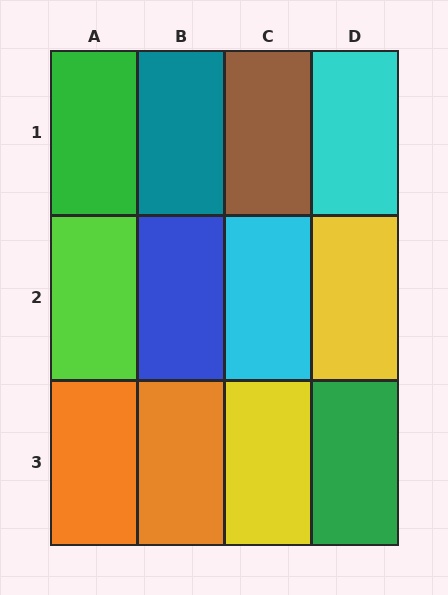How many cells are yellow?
2 cells are yellow.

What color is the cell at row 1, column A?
Green.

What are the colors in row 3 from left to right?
Orange, orange, yellow, green.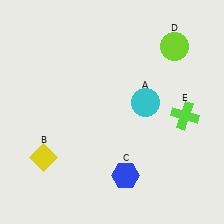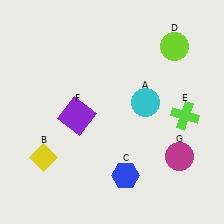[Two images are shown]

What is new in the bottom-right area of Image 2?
A magenta circle (G) was added in the bottom-right area of Image 2.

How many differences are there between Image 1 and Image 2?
There are 2 differences between the two images.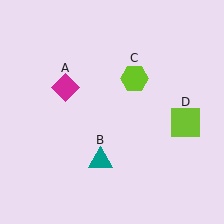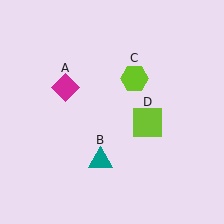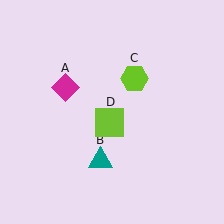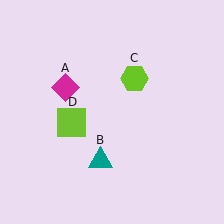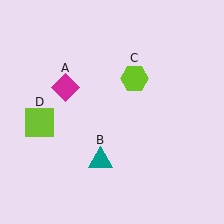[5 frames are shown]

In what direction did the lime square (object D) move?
The lime square (object D) moved left.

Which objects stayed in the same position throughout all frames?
Magenta diamond (object A) and teal triangle (object B) and lime hexagon (object C) remained stationary.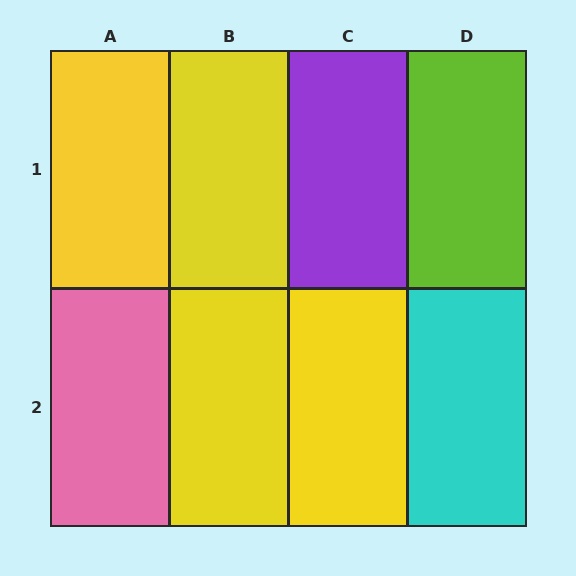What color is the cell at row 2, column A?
Pink.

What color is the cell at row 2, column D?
Cyan.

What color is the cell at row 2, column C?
Yellow.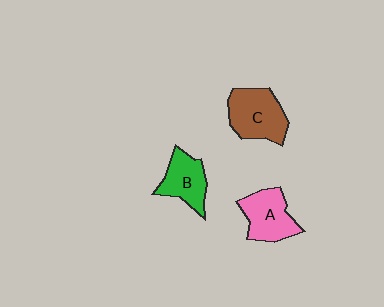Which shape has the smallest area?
Shape B (green).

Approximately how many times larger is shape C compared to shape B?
Approximately 1.3 times.